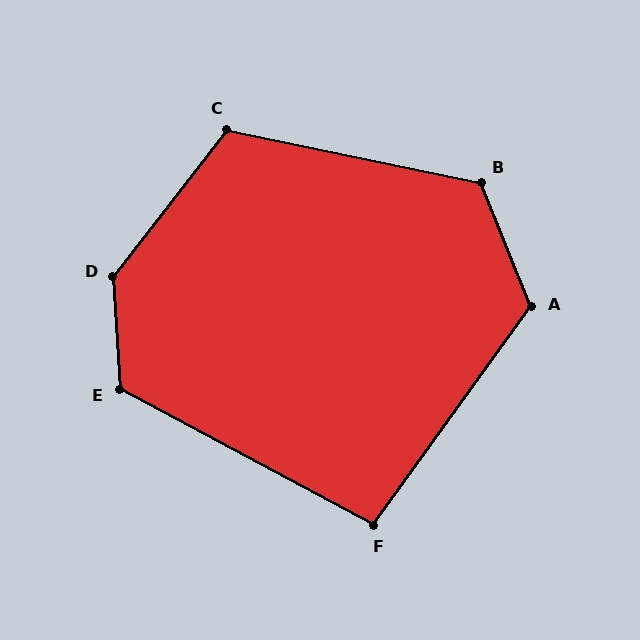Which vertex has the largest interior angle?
D, at approximately 139 degrees.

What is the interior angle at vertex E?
Approximately 122 degrees (obtuse).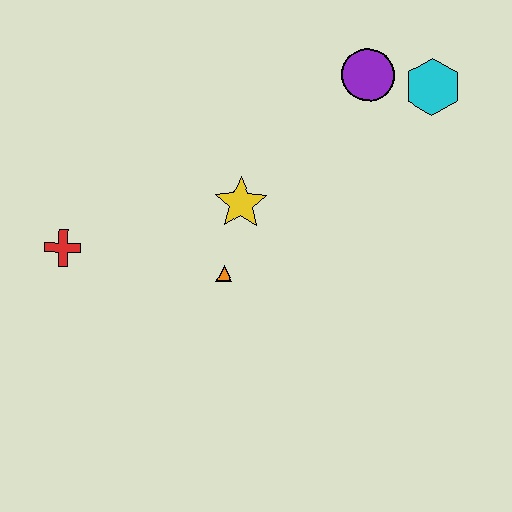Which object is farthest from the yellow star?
The cyan hexagon is farthest from the yellow star.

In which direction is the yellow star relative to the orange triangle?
The yellow star is above the orange triangle.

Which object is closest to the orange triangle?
The yellow star is closest to the orange triangle.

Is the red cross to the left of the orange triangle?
Yes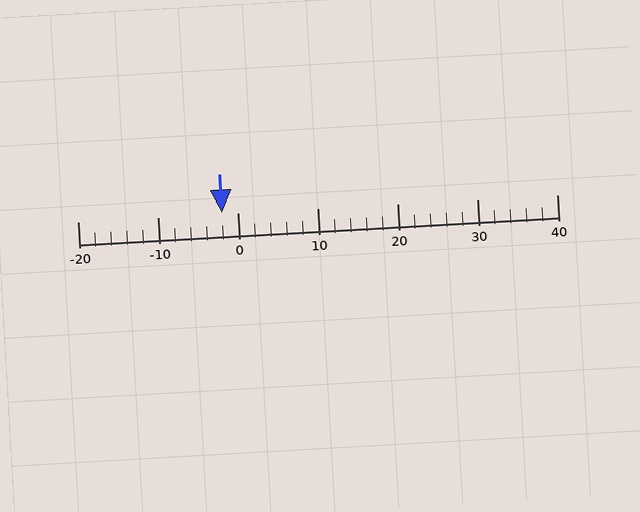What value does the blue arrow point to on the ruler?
The blue arrow points to approximately -2.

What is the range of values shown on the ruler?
The ruler shows values from -20 to 40.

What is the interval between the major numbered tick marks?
The major tick marks are spaced 10 units apart.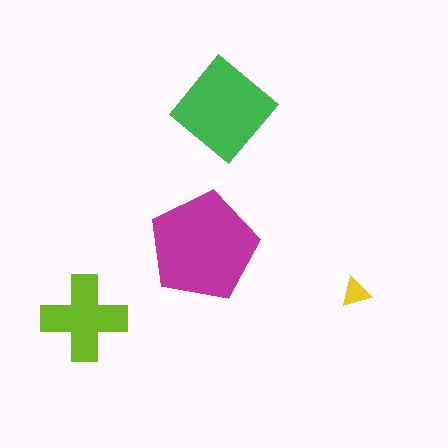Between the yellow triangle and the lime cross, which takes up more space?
The lime cross.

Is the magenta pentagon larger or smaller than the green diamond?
Larger.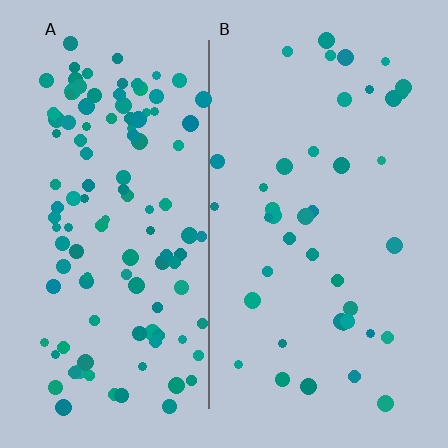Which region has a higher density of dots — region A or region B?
A (the left).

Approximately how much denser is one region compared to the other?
Approximately 2.8× — region A over region B.